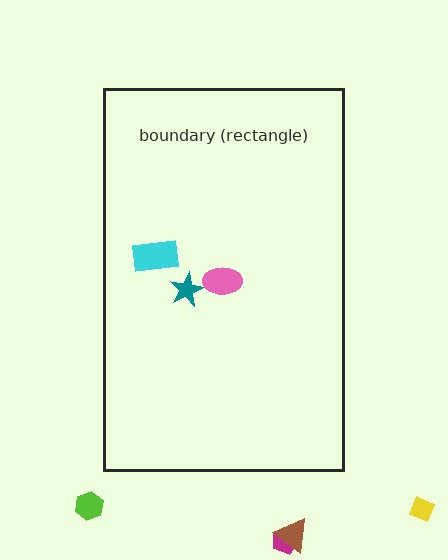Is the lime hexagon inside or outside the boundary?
Outside.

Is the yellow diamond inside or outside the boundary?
Outside.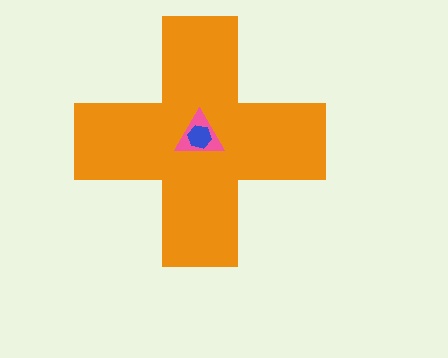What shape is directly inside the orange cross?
The pink triangle.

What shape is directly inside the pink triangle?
The blue hexagon.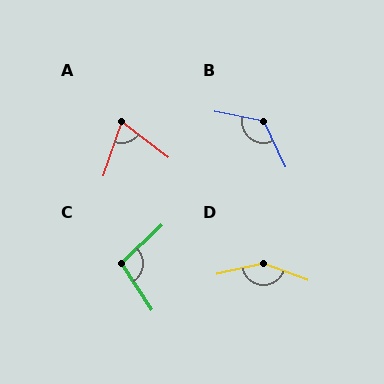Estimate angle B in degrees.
Approximately 127 degrees.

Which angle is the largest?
D, at approximately 146 degrees.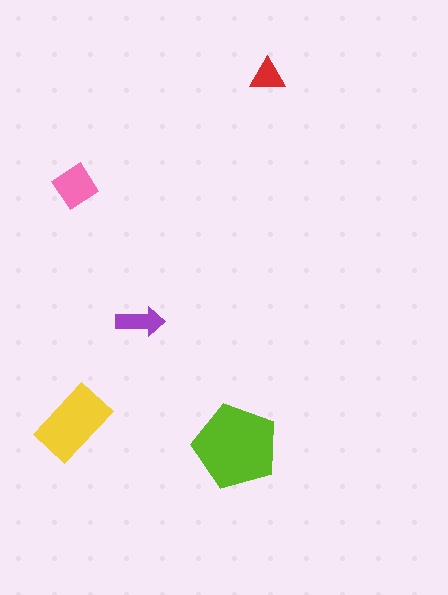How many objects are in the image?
There are 5 objects in the image.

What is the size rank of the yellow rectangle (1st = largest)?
2nd.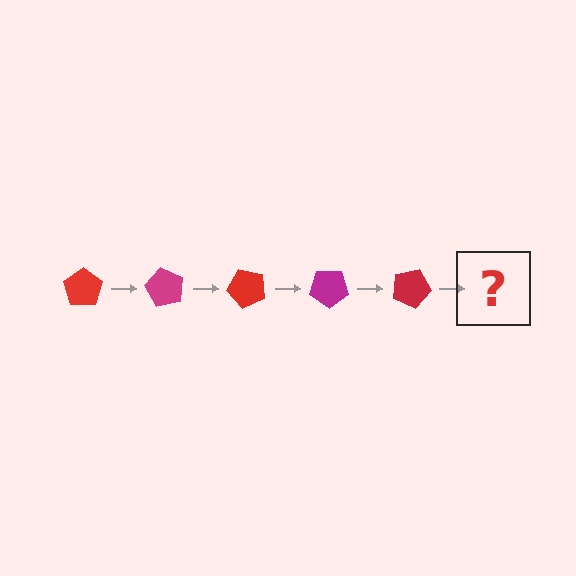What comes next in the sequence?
The next element should be a magenta pentagon, rotated 300 degrees from the start.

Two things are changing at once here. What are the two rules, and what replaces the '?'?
The two rules are that it rotates 60 degrees each step and the color cycles through red and magenta. The '?' should be a magenta pentagon, rotated 300 degrees from the start.